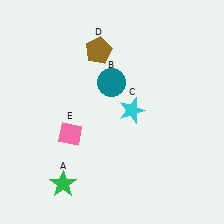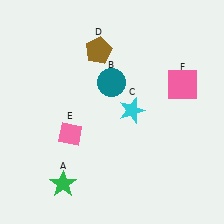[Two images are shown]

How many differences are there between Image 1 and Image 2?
There is 1 difference between the two images.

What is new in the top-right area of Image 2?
A pink square (F) was added in the top-right area of Image 2.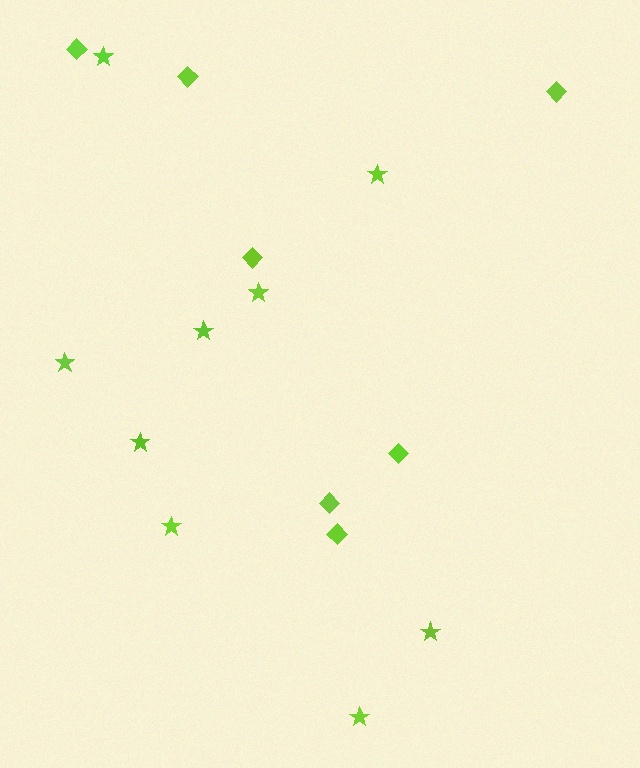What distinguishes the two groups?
There are 2 groups: one group of diamonds (7) and one group of stars (9).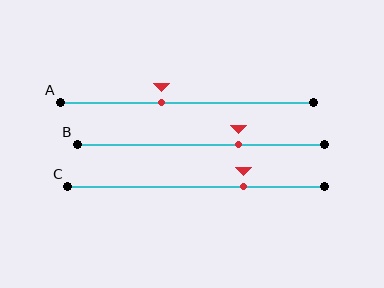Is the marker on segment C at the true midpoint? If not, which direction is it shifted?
No, the marker on segment C is shifted to the right by about 18% of the segment length.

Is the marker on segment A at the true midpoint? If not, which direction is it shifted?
No, the marker on segment A is shifted to the left by about 10% of the segment length.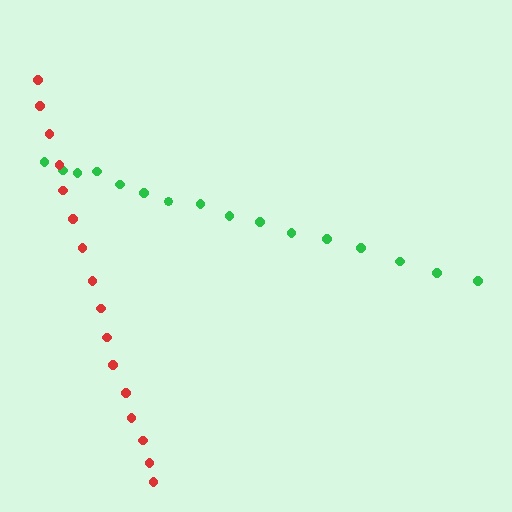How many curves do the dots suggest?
There are 2 distinct paths.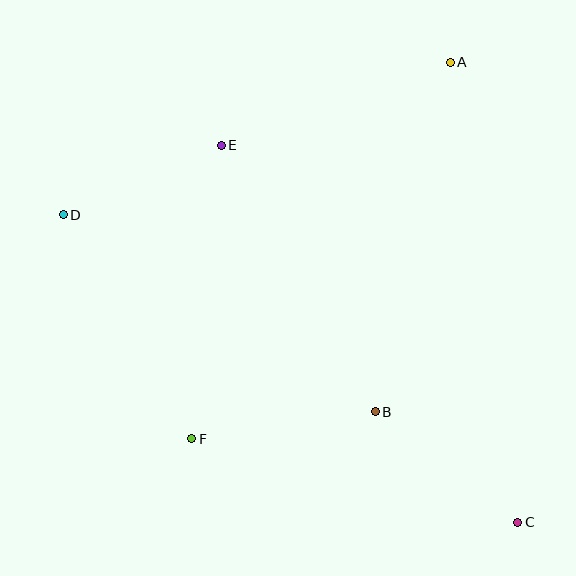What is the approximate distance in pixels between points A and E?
The distance between A and E is approximately 244 pixels.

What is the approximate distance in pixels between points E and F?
The distance between E and F is approximately 295 pixels.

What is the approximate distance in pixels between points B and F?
The distance between B and F is approximately 185 pixels.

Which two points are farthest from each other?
Points C and D are farthest from each other.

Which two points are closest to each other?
Points D and E are closest to each other.